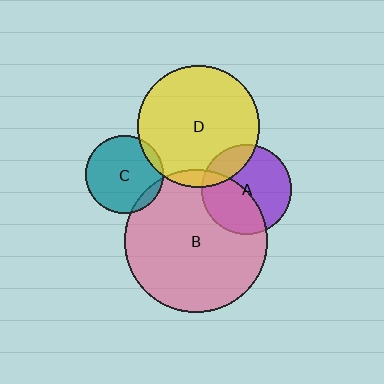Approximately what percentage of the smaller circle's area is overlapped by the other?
Approximately 10%.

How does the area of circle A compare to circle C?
Approximately 1.3 times.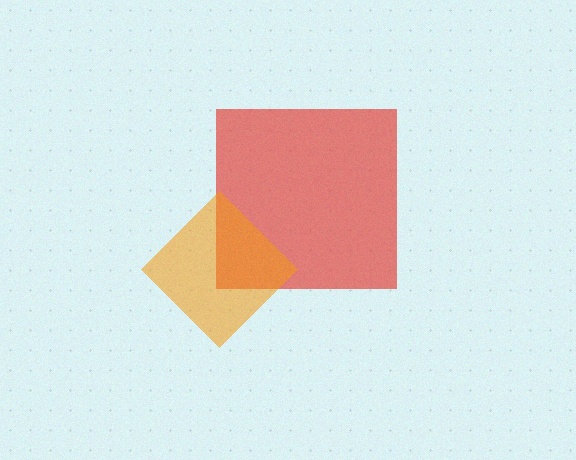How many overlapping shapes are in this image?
There are 2 overlapping shapes in the image.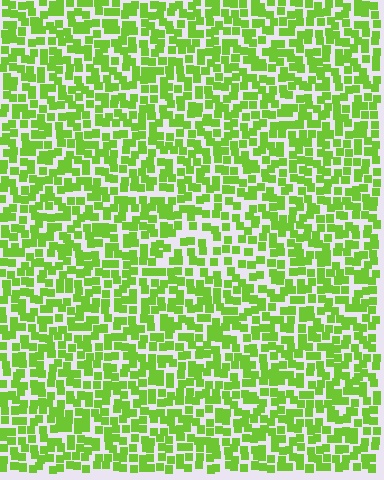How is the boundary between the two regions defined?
The boundary is defined by a change in element density (approximately 1.6x ratio). All elements are the same color, size, and shape.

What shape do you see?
I see a triangle.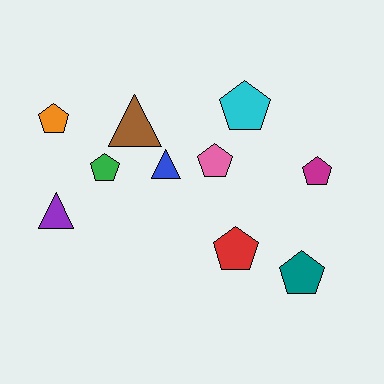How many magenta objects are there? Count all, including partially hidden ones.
There is 1 magenta object.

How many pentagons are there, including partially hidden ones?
There are 7 pentagons.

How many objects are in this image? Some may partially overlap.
There are 10 objects.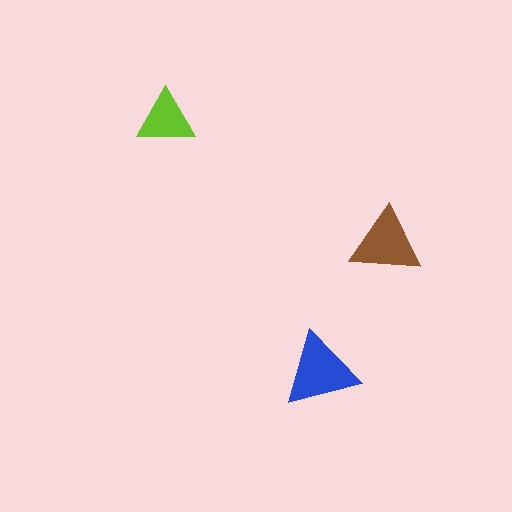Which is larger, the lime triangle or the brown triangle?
The brown one.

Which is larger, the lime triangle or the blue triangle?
The blue one.